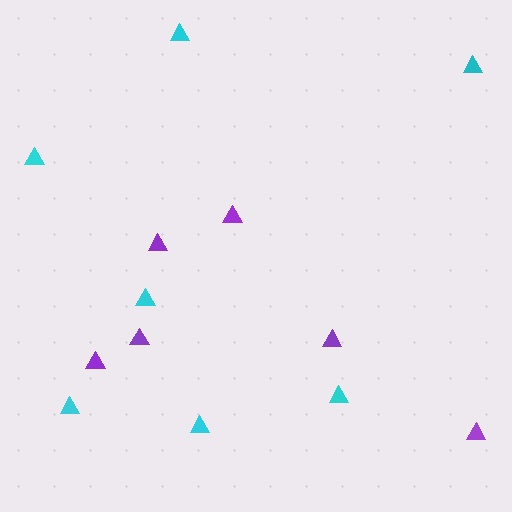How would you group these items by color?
There are 2 groups: one group of purple triangles (6) and one group of cyan triangles (7).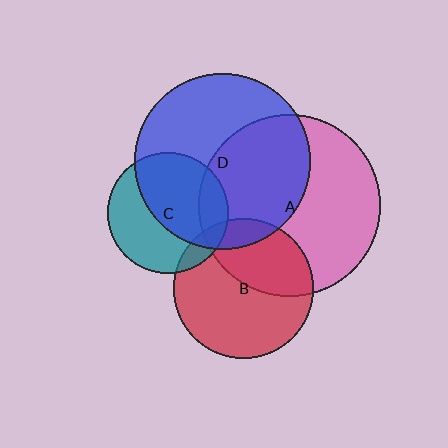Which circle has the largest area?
Circle A (pink).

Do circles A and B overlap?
Yes.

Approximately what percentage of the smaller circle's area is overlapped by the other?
Approximately 40%.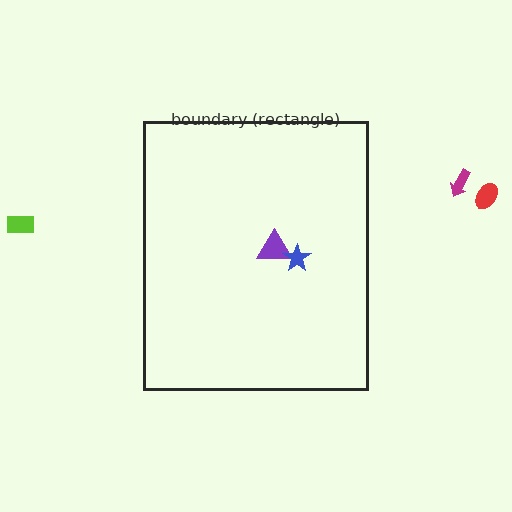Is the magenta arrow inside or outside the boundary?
Outside.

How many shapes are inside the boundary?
2 inside, 3 outside.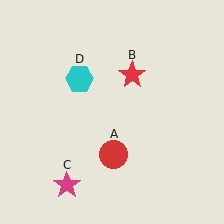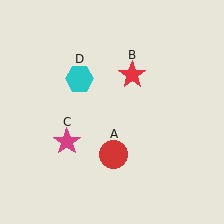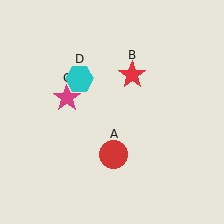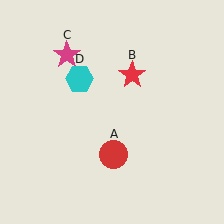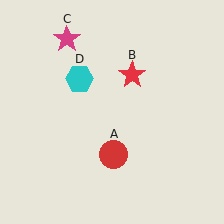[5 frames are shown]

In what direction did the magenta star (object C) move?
The magenta star (object C) moved up.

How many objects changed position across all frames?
1 object changed position: magenta star (object C).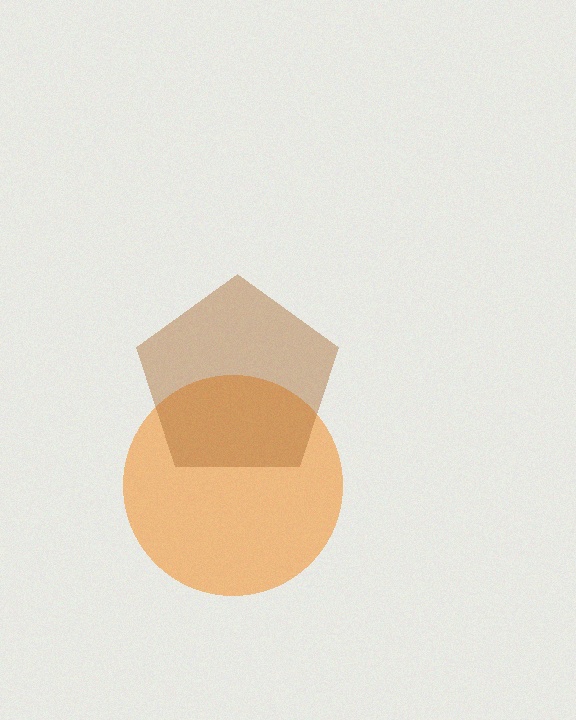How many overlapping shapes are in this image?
There are 2 overlapping shapes in the image.